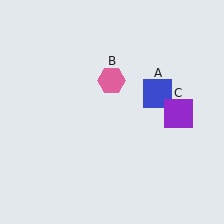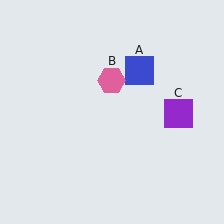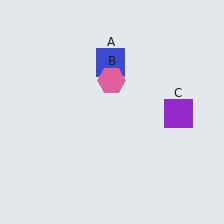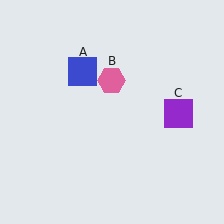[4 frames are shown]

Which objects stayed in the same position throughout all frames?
Pink hexagon (object B) and purple square (object C) remained stationary.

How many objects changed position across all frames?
1 object changed position: blue square (object A).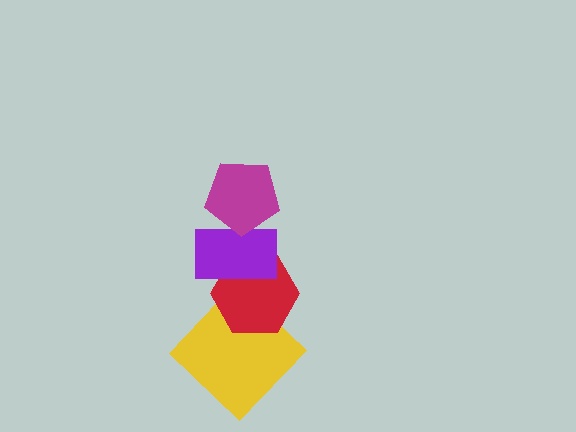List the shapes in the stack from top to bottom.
From top to bottom: the magenta pentagon, the purple rectangle, the red hexagon, the yellow diamond.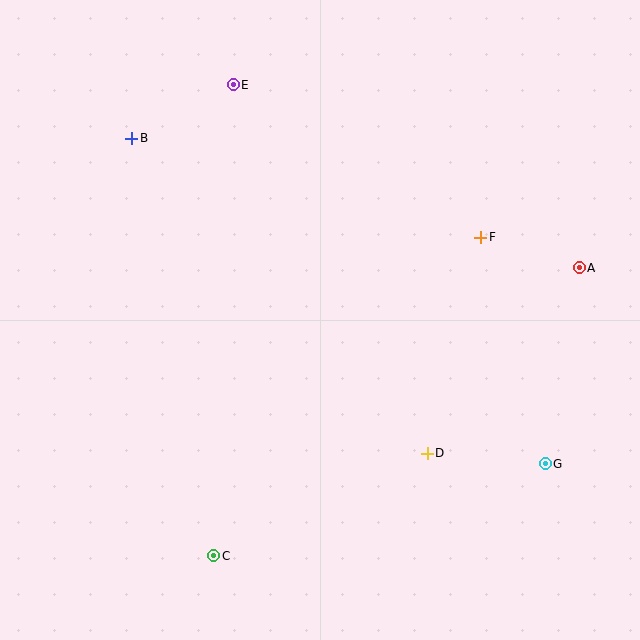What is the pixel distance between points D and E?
The distance between D and E is 416 pixels.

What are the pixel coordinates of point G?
Point G is at (545, 464).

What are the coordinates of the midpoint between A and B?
The midpoint between A and B is at (355, 203).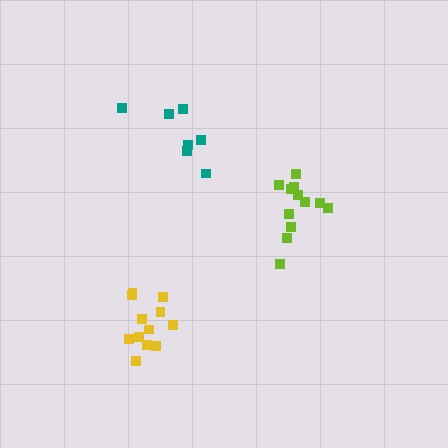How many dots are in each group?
Group 1: 12 dots, Group 2: 12 dots, Group 3: 7 dots (31 total).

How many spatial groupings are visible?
There are 3 spatial groupings.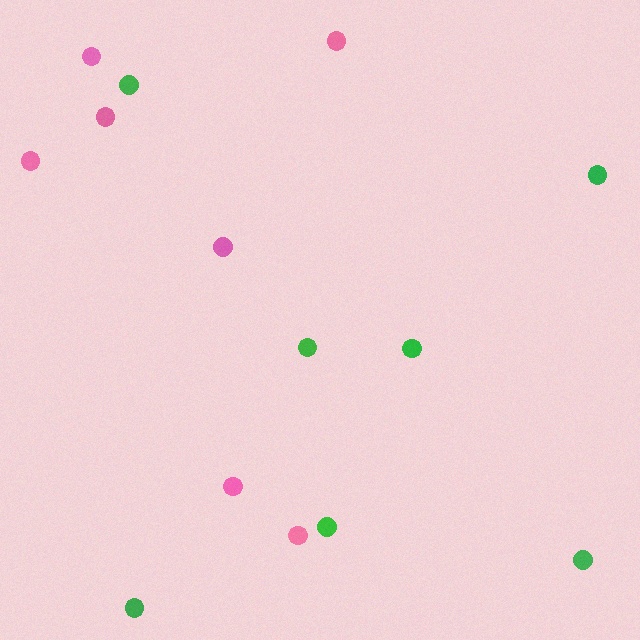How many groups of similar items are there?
There are 2 groups: one group of green circles (7) and one group of pink circles (7).